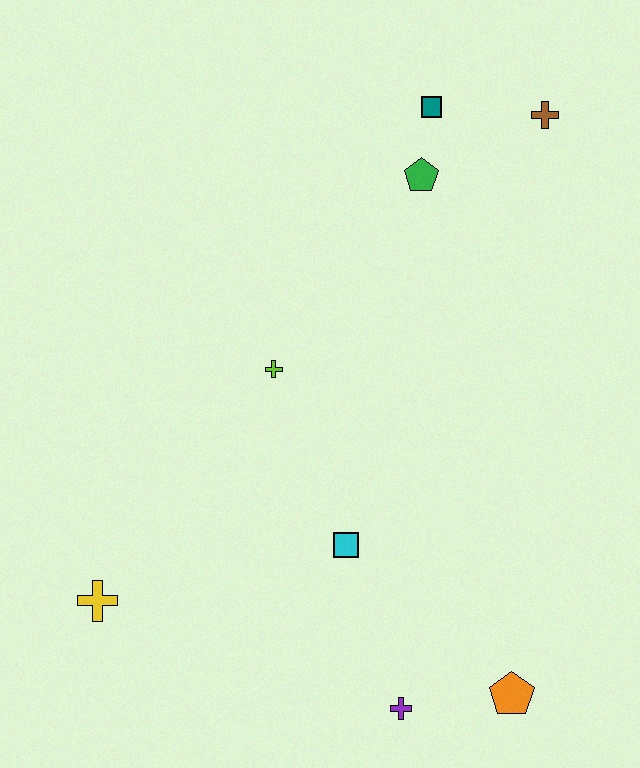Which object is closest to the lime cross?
The cyan square is closest to the lime cross.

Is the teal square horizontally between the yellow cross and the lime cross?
No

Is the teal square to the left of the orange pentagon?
Yes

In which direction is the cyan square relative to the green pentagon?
The cyan square is below the green pentagon.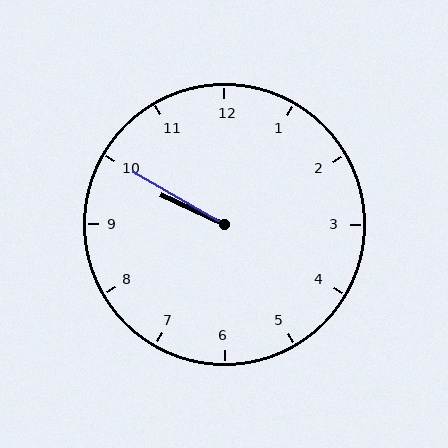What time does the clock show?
9:50.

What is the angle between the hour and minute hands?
Approximately 5 degrees.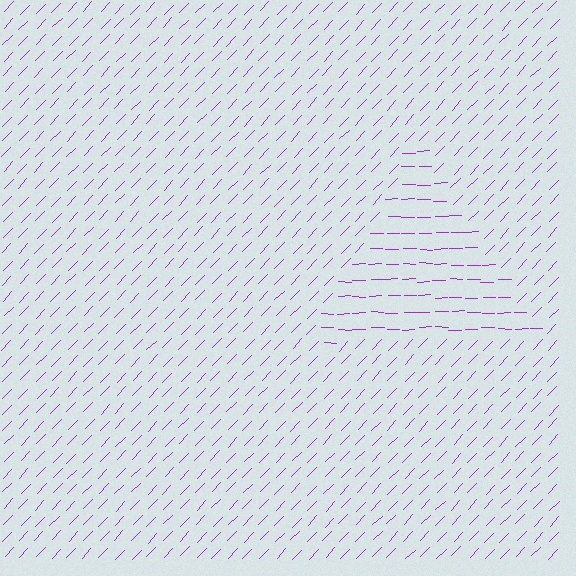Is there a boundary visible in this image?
Yes, there is a texture boundary formed by a change in line orientation.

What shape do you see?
I see a triangle.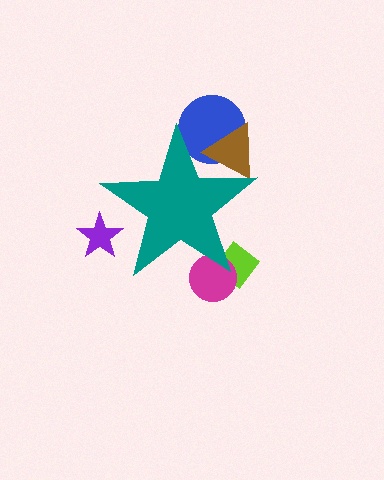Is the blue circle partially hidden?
Yes, the blue circle is partially hidden behind the teal star.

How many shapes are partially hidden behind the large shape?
5 shapes are partially hidden.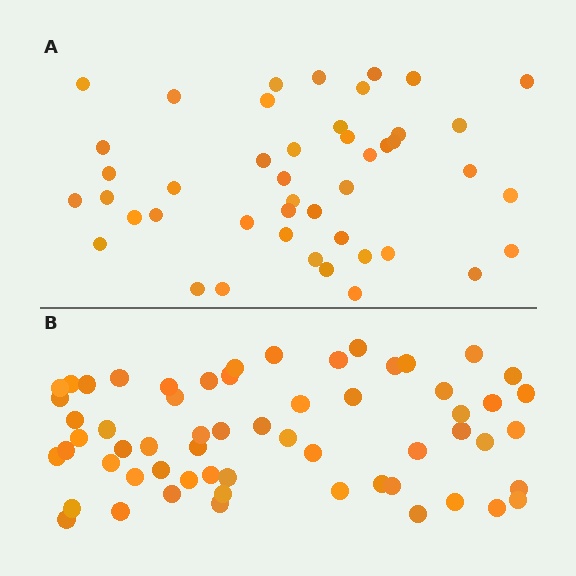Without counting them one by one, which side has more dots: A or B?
Region B (the bottom region) has more dots.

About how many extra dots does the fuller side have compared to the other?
Region B has approximately 15 more dots than region A.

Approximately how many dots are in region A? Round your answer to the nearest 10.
About 40 dots. (The exact count is 45, which rounds to 40.)